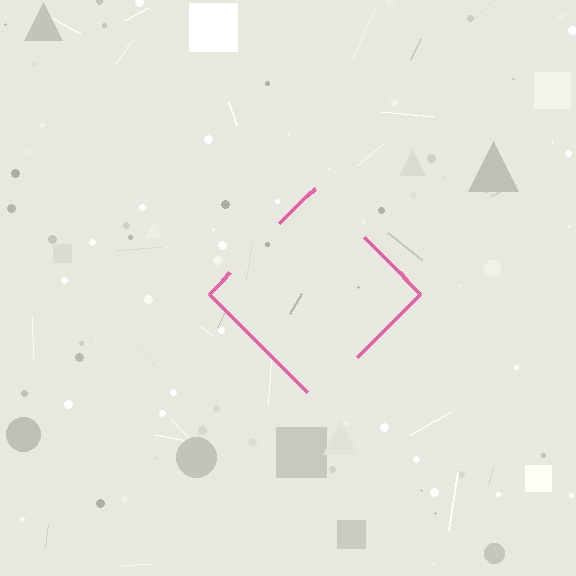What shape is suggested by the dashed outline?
The dashed outline suggests a diamond.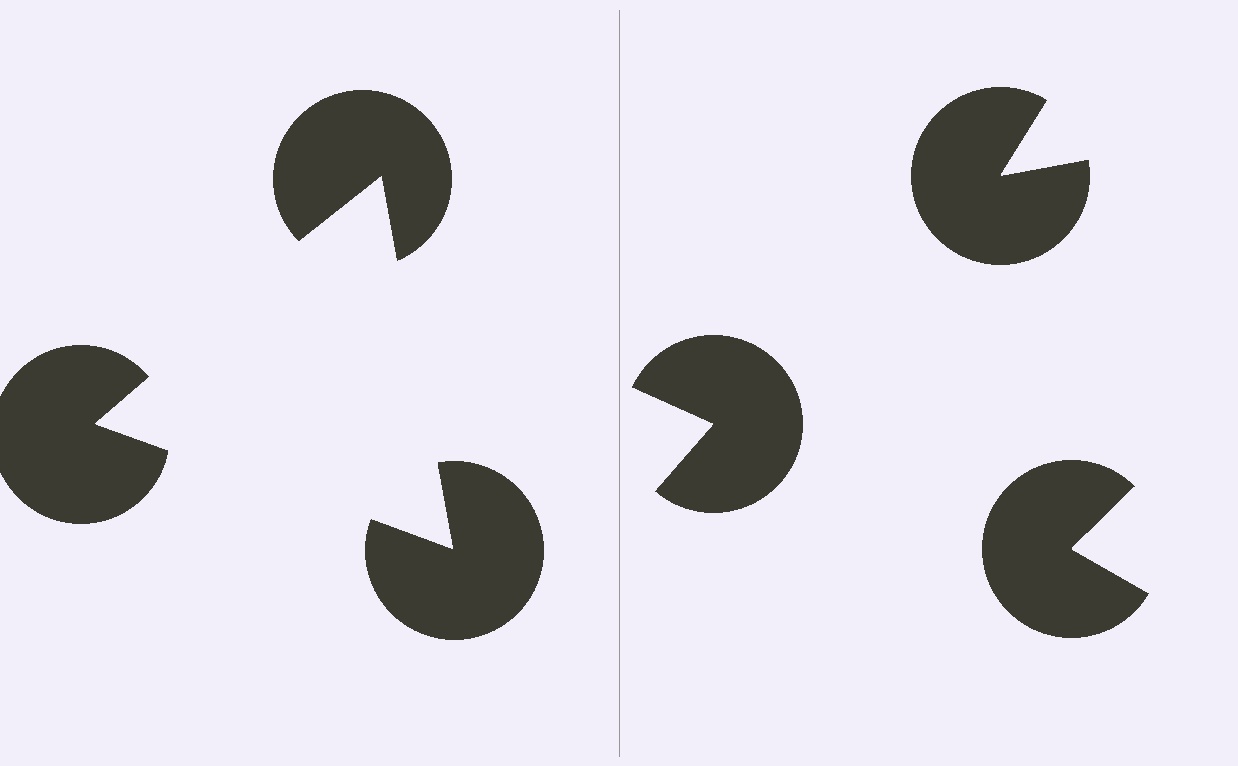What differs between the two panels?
The pac-man discs are positioned identically on both sides; only the wedge orientations differ. On the left they align to a triangle; on the right they are misaligned.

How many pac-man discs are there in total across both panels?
6 — 3 on each side.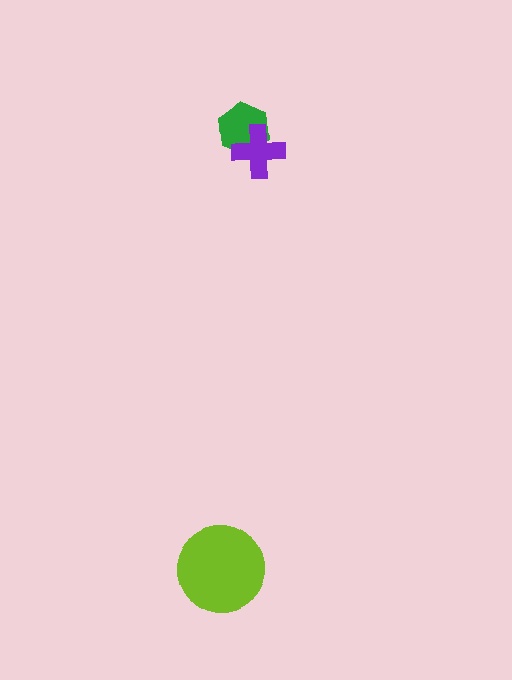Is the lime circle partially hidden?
No, no other shape covers it.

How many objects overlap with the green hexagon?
1 object overlaps with the green hexagon.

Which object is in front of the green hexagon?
The purple cross is in front of the green hexagon.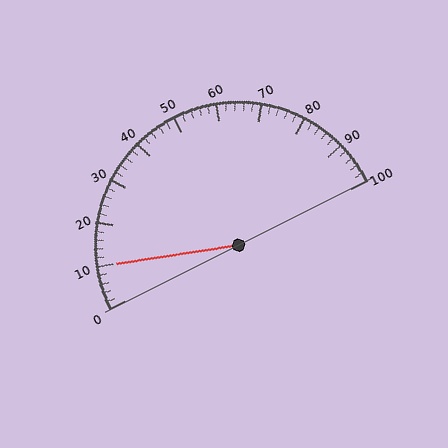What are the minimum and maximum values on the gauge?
The gauge ranges from 0 to 100.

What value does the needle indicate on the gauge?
The needle indicates approximately 10.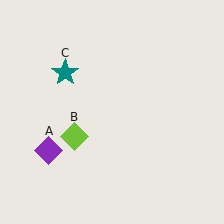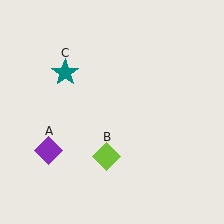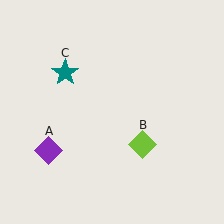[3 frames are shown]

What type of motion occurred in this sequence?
The lime diamond (object B) rotated counterclockwise around the center of the scene.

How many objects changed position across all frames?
1 object changed position: lime diamond (object B).